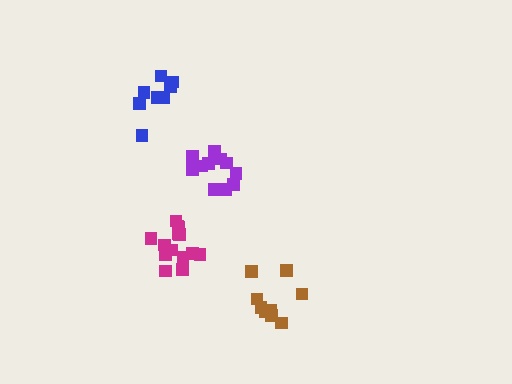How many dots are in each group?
Group 1: 11 dots, Group 2: 14 dots, Group 3: 8 dots, Group 4: 9 dots (42 total).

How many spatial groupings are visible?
There are 4 spatial groupings.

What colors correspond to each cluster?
The clusters are colored: purple, magenta, blue, brown.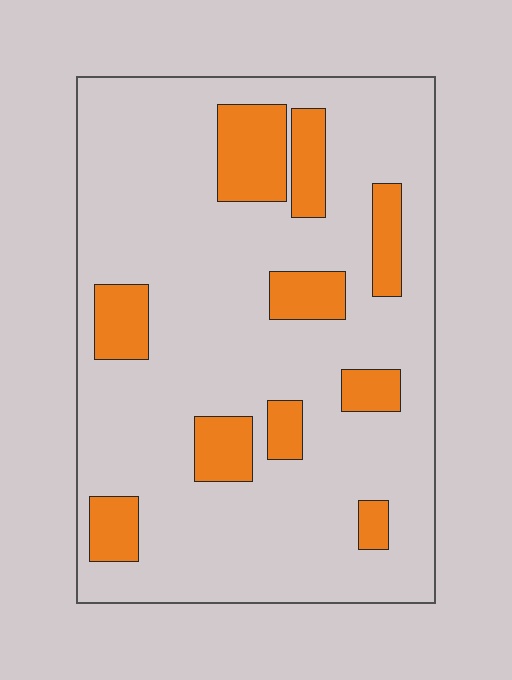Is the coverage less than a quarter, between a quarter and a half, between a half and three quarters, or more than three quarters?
Less than a quarter.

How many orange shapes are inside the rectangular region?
10.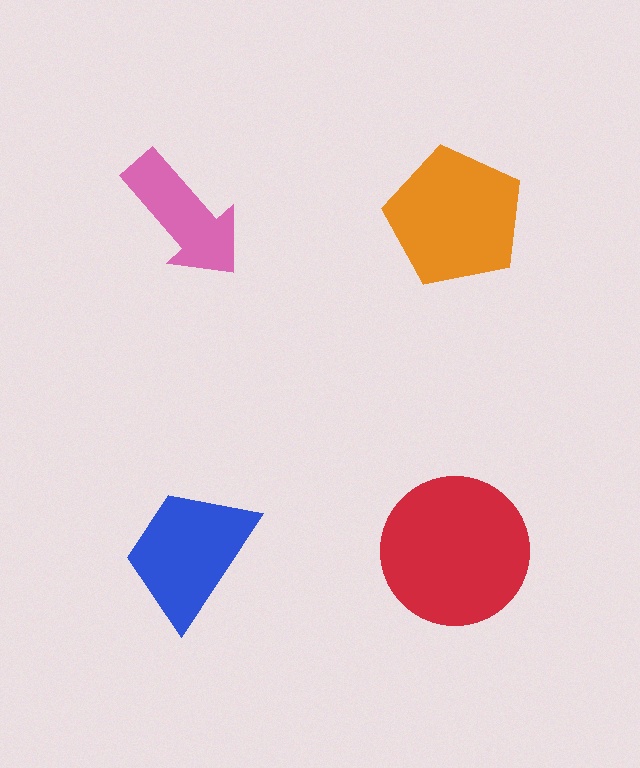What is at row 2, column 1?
A blue trapezoid.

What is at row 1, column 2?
An orange pentagon.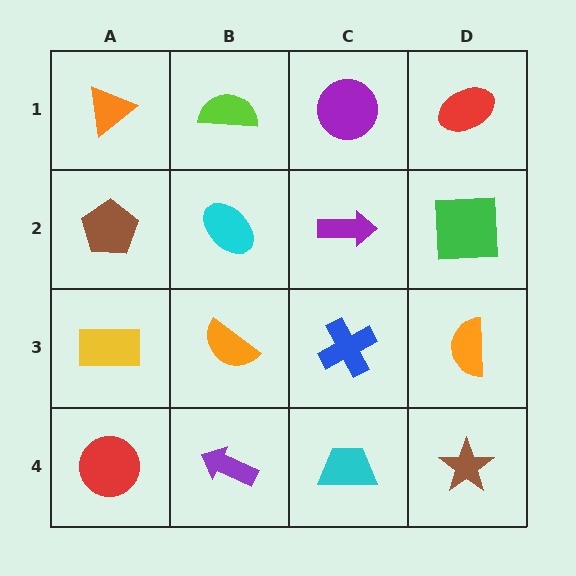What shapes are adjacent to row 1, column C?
A purple arrow (row 2, column C), a lime semicircle (row 1, column B), a red ellipse (row 1, column D).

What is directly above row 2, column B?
A lime semicircle.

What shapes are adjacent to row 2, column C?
A purple circle (row 1, column C), a blue cross (row 3, column C), a cyan ellipse (row 2, column B), a green square (row 2, column D).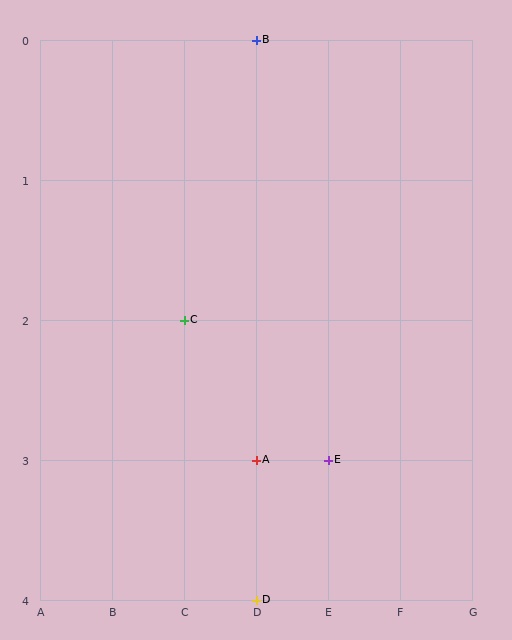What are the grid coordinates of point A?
Point A is at grid coordinates (D, 3).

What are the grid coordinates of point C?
Point C is at grid coordinates (C, 2).